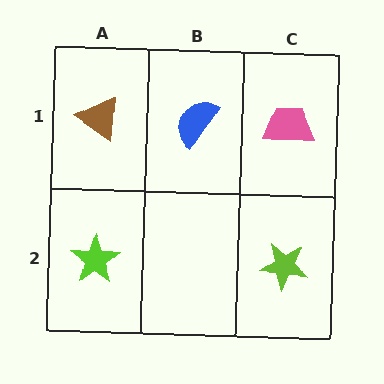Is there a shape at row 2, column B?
No, that cell is empty.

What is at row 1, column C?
A pink trapezoid.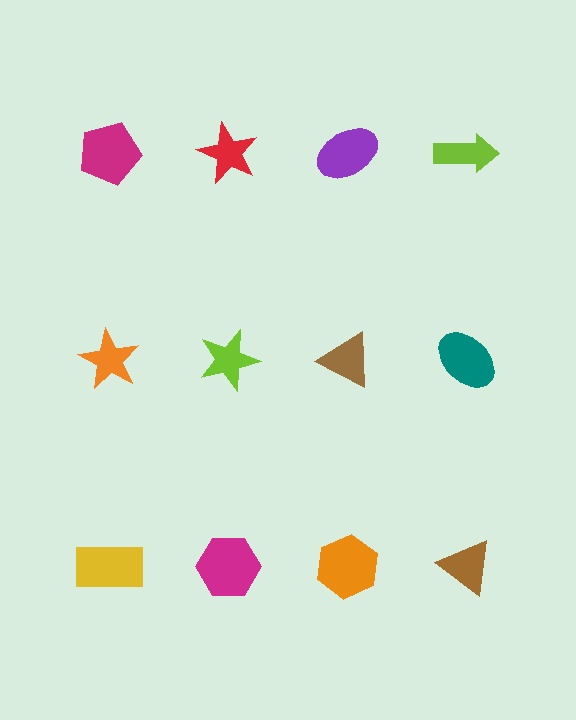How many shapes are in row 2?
4 shapes.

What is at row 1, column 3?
A purple ellipse.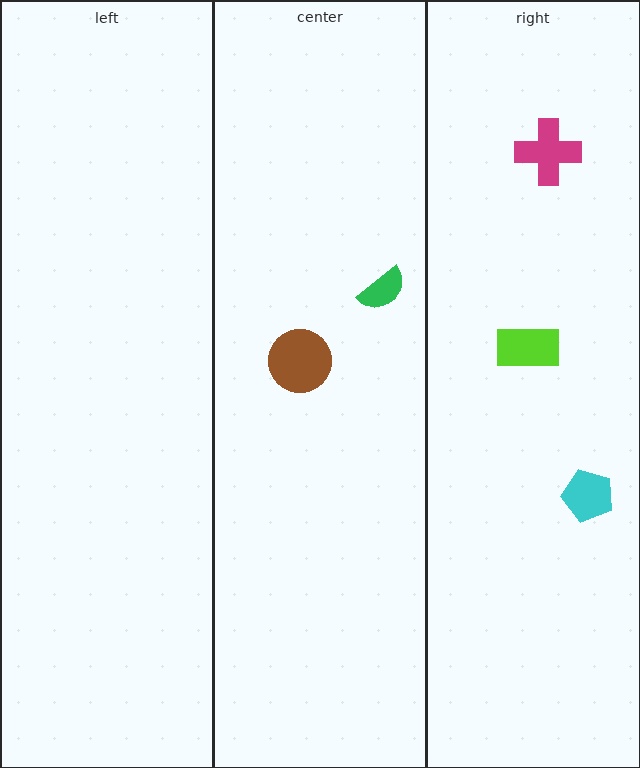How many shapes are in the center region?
2.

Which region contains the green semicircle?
The center region.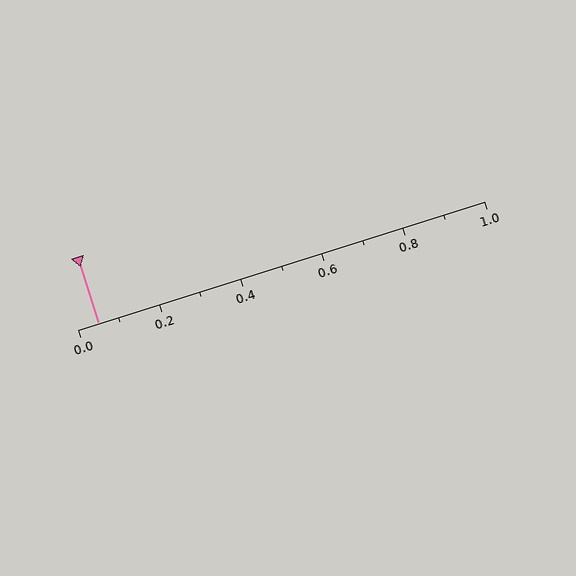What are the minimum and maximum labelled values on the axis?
The axis runs from 0.0 to 1.0.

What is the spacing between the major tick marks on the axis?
The major ticks are spaced 0.2 apart.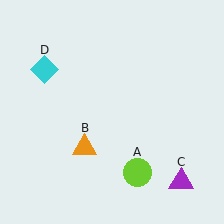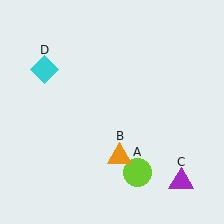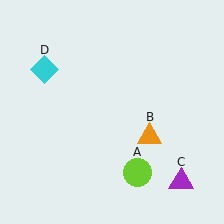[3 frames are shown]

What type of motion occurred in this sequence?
The orange triangle (object B) rotated counterclockwise around the center of the scene.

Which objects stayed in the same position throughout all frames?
Lime circle (object A) and purple triangle (object C) and cyan diamond (object D) remained stationary.